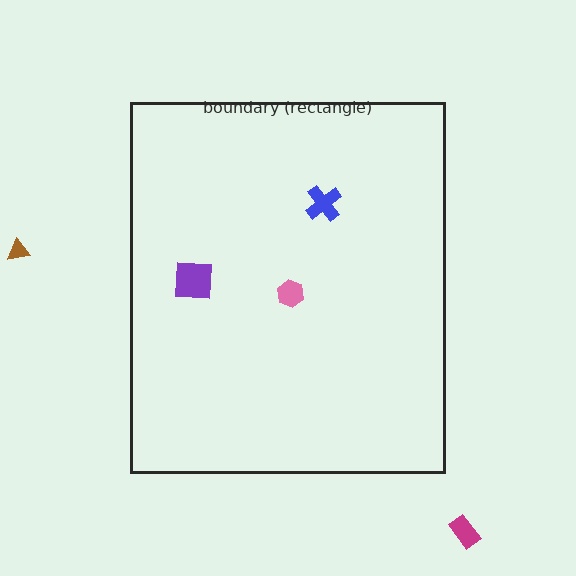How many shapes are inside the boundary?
3 inside, 2 outside.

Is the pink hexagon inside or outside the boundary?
Inside.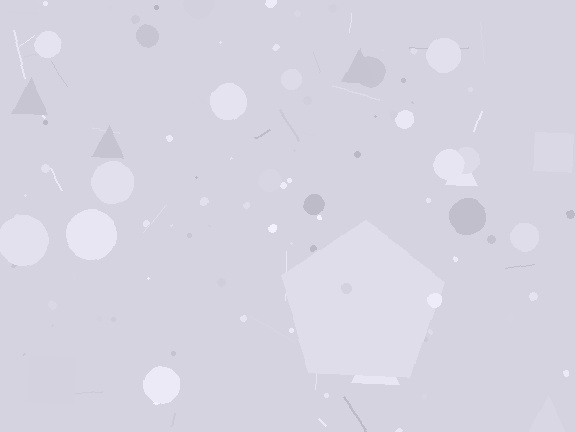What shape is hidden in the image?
A pentagon is hidden in the image.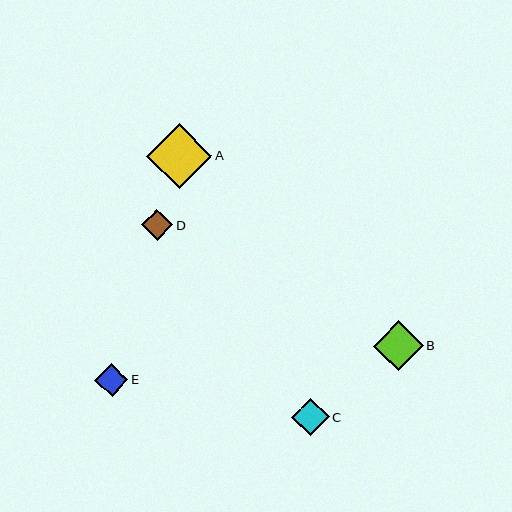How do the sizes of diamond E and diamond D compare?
Diamond E and diamond D are approximately the same size.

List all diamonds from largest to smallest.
From largest to smallest: A, B, C, E, D.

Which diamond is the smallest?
Diamond D is the smallest with a size of approximately 31 pixels.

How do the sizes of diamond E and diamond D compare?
Diamond E and diamond D are approximately the same size.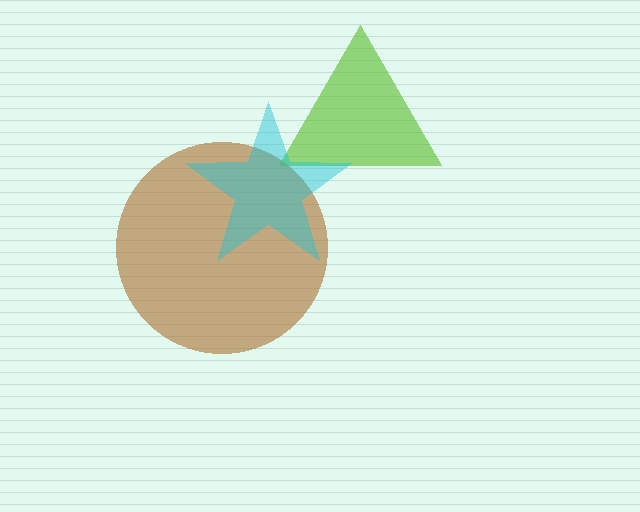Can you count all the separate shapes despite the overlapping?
Yes, there are 3 separate shapes.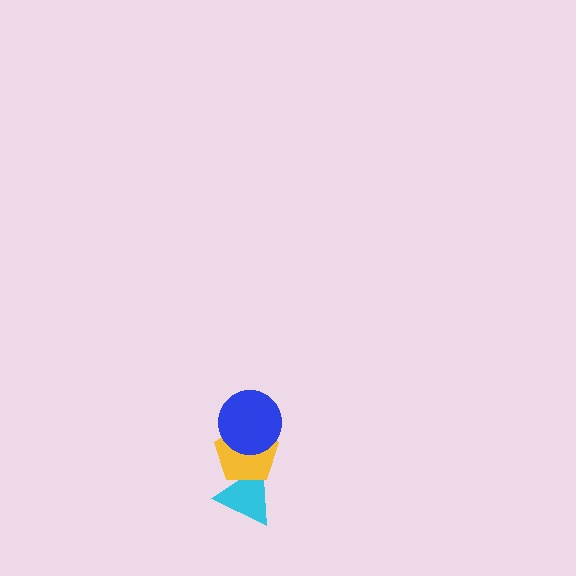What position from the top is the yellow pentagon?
The yellow pentagon is 2nd from the top.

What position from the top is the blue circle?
The blue circle is 1st from the top.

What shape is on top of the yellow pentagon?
The blue circle is on top of the yellow pentagon.